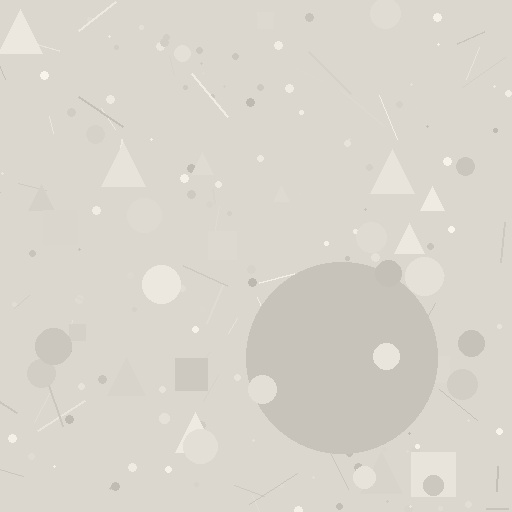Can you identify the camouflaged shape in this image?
The camouflaged shape is a circle.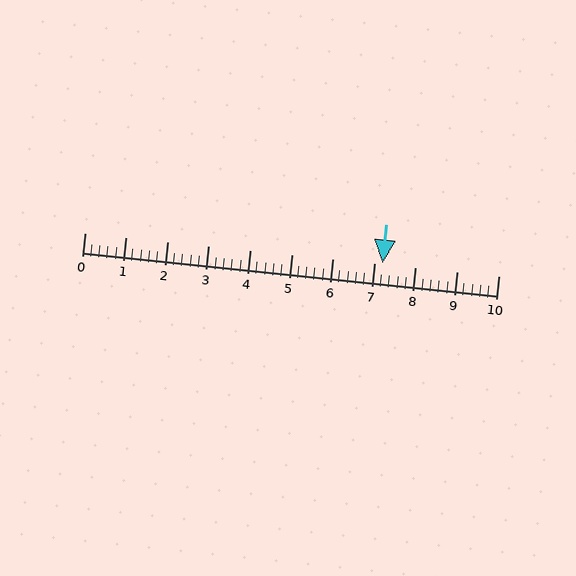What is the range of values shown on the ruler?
The ruler shows values from 0 to 10.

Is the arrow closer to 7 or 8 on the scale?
The arrow is closer to 7.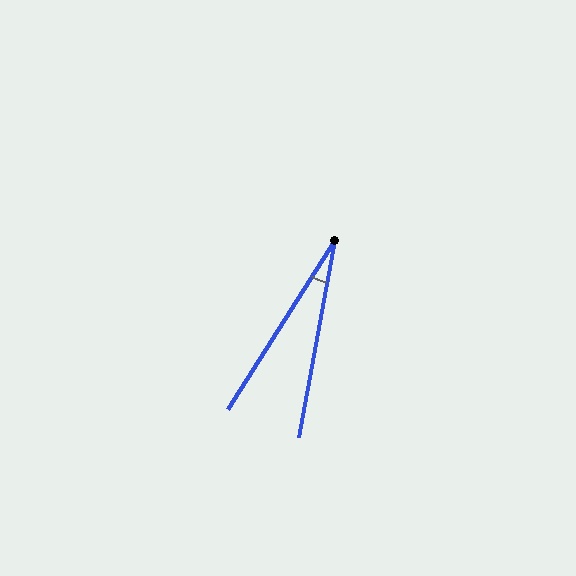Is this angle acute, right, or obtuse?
It is acute.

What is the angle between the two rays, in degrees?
Approximately 22 degrees.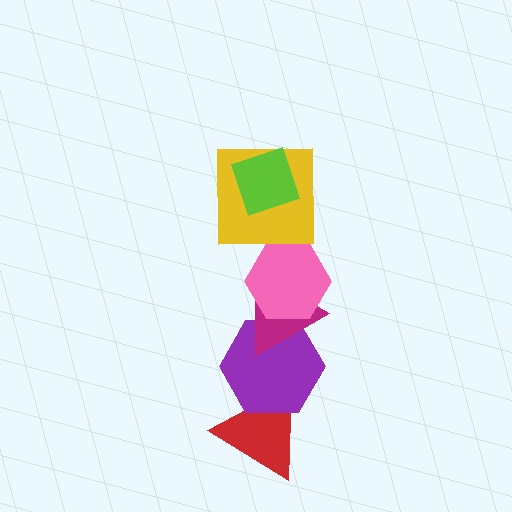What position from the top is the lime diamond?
The lime diamond is 1st from the top.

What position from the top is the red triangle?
The red triangle is 6th from the top.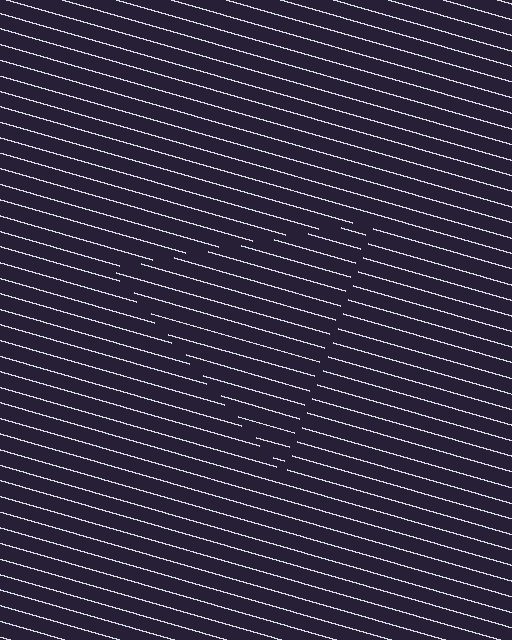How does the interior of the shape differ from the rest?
The interior of the shape contains the same grating, shifted by half a period — the contour is defined by the phase discontinuity where line-ends from the inner and outer gratings abut.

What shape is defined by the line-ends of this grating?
An illusory triangle. The interior of the shape contains the same grating, shifted by half a period — the contour is defined by the phase discontinuity where line-ends from the inner and outer gratings abut.